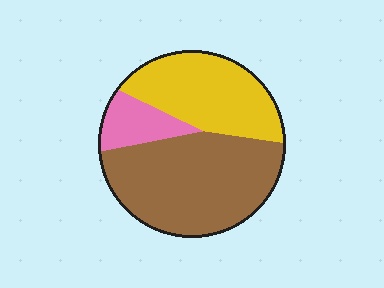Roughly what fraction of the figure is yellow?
Yellow covers roughly 35% of the figure.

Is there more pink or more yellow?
Yellow.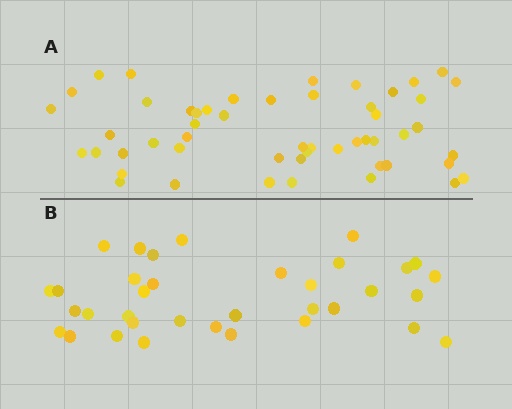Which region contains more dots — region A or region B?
Region A (the top region) has more dots.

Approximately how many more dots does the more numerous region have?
Region A has approximately 15 more dots than region B.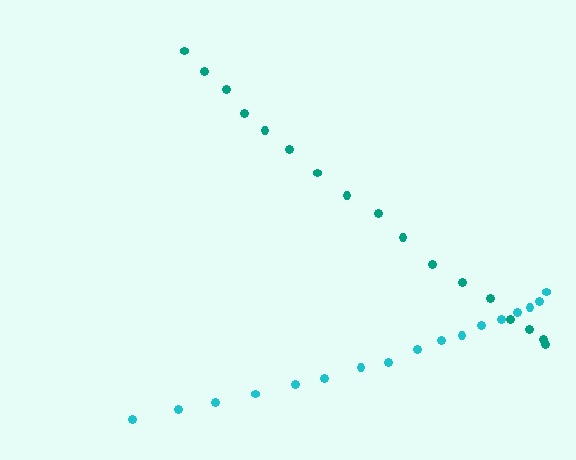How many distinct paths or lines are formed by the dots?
There are 2 distinct paths.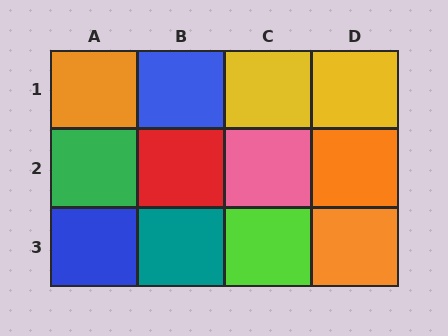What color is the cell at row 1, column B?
Blue.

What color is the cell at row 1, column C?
Yellow.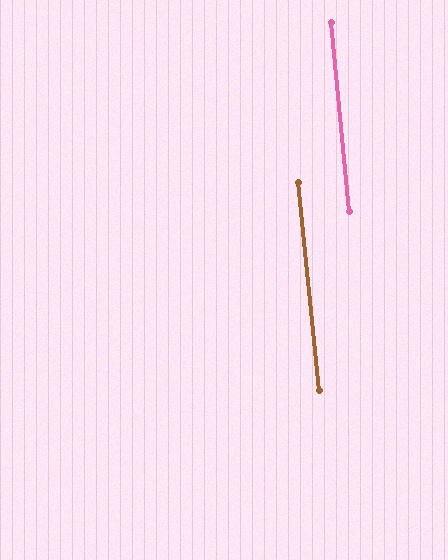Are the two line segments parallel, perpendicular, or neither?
Parallel — their directions differ by only 0.3°.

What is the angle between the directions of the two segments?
Approximately 0 degrees.